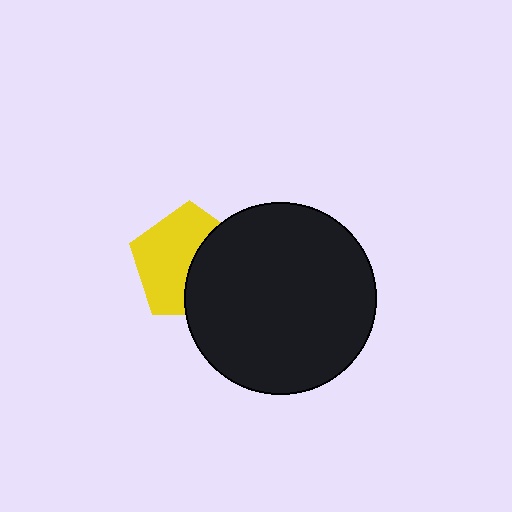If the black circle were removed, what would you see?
You would see the complete yellow pentagon.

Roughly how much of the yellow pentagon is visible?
About half of it is visible (roughly 57%).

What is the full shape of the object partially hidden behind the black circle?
The partially hidden object is a yellow pentagon.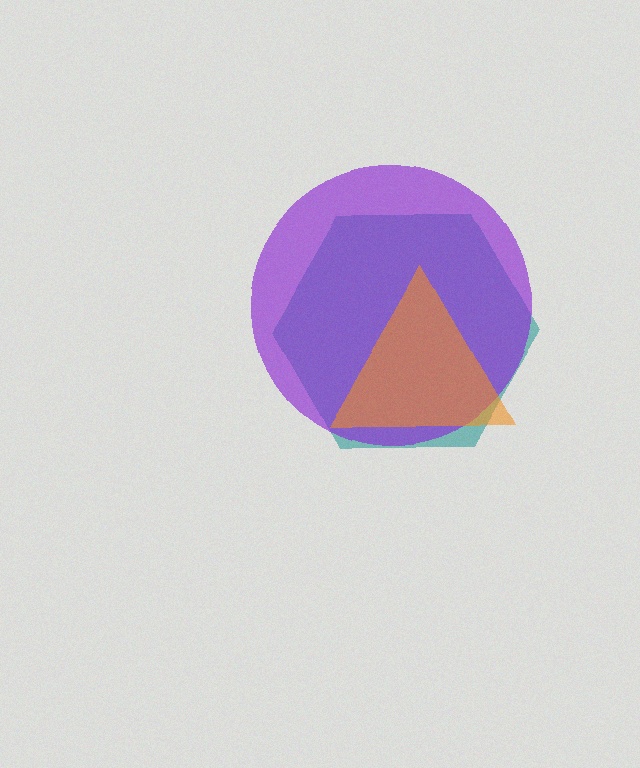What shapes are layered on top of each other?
The layered shapes are: a teal hexagon, a purple circle, an orange triangle.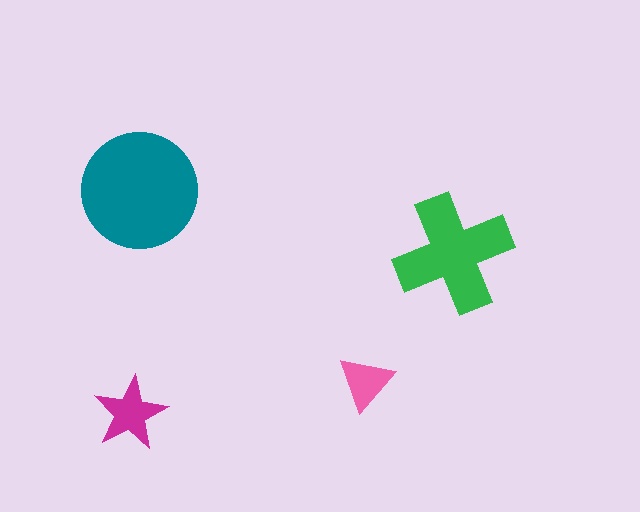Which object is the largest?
The teal circle.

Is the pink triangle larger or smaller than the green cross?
Smaller.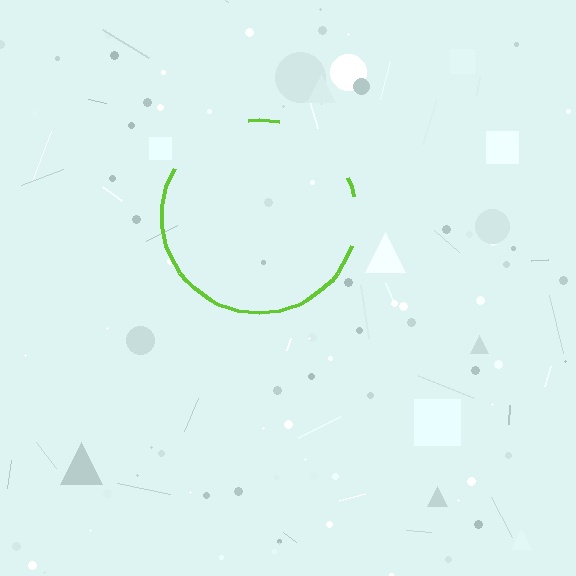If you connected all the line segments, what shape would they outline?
They would outline a circle.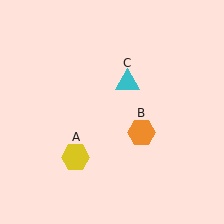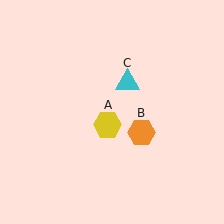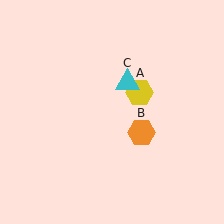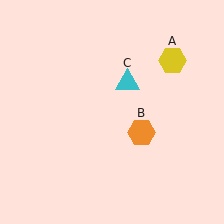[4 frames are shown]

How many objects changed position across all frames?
1 object changed position: yellow hexagon (object A).